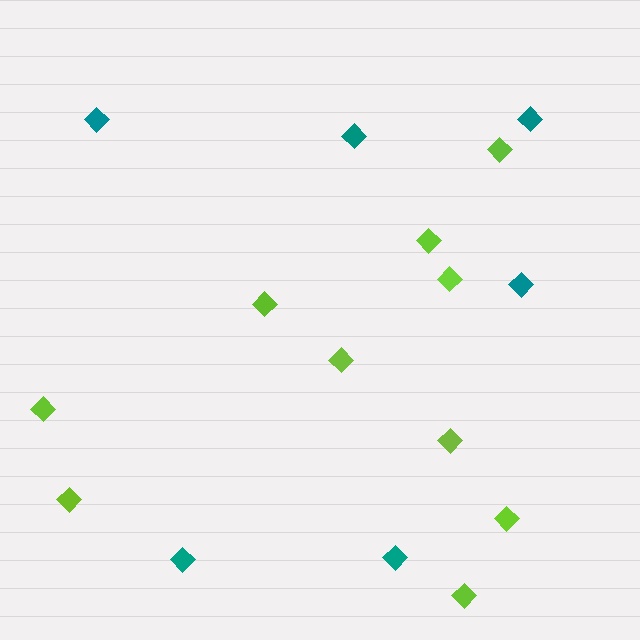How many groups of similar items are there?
There are 2 groups: one group of teal diamonds (6) and one group of lime diamonds (10).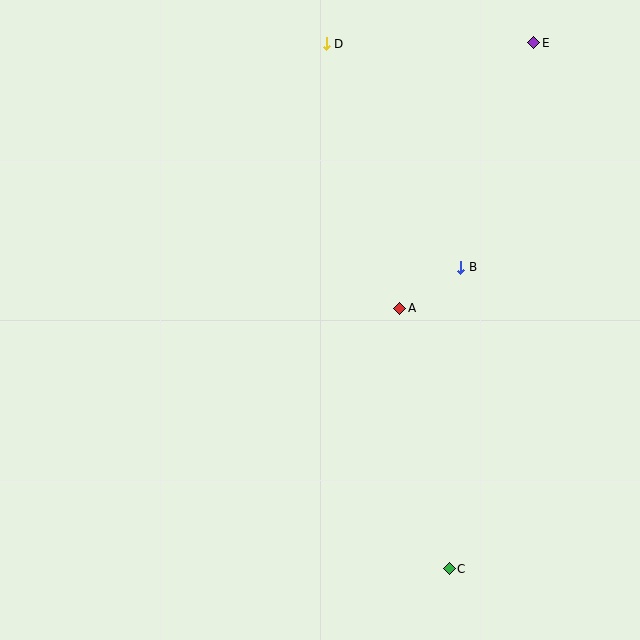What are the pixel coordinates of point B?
Point B is at (461, 267).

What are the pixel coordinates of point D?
Point D is at (326, 44).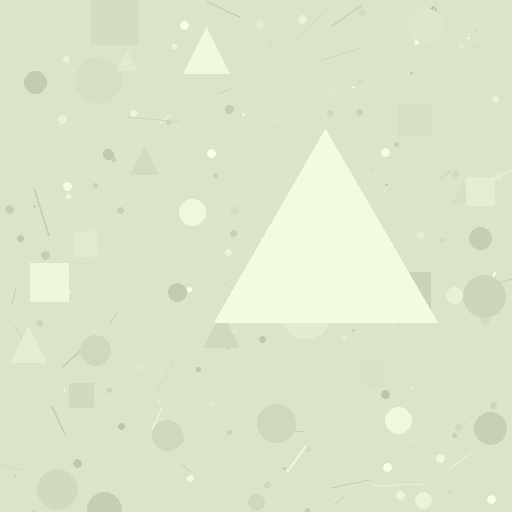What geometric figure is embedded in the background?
A triangle is embedded in the background.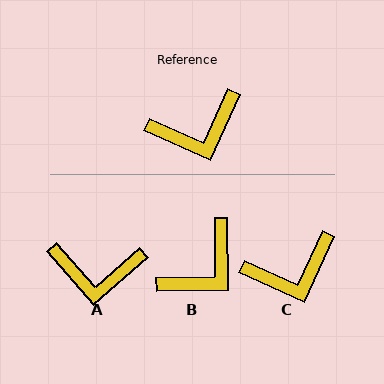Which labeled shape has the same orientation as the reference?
C.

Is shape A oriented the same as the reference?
No, it is off by about 24 degrees.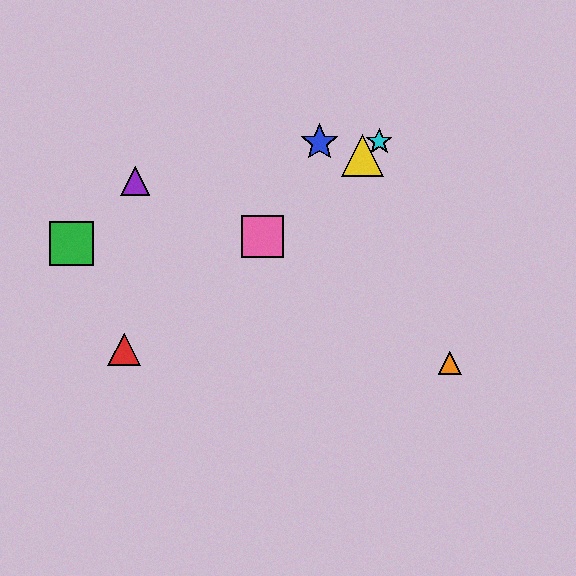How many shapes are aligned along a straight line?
4 shapes (the red triangle, the yellow triangle, the cyan star, the pink square) are aligned along a straight line.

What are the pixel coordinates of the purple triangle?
The purple triangle is at (135, 181).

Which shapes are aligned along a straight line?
The red triangle, the yellow triangle, the cyan star, the pink square are aligned along a straight line.